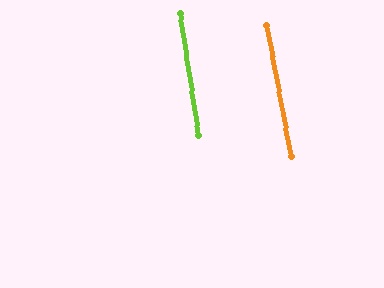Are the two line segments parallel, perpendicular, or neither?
Parallel — their directions differ by only 1.9°.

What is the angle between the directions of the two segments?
Approximately 2 degrees.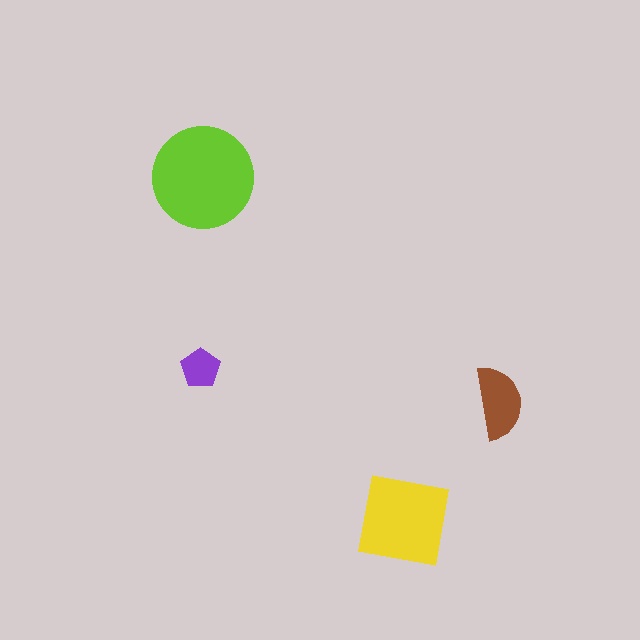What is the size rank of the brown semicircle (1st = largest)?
3rd.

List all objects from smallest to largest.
The purple pentagon, the brown semicircle, the yellow square, the lime circle.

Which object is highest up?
The lime circle is topmost.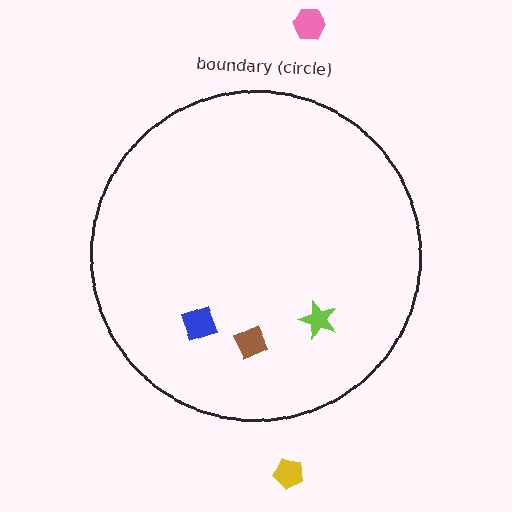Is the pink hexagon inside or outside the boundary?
Outside.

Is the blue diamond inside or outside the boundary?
Inside.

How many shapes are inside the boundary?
3 inside, 2 outside.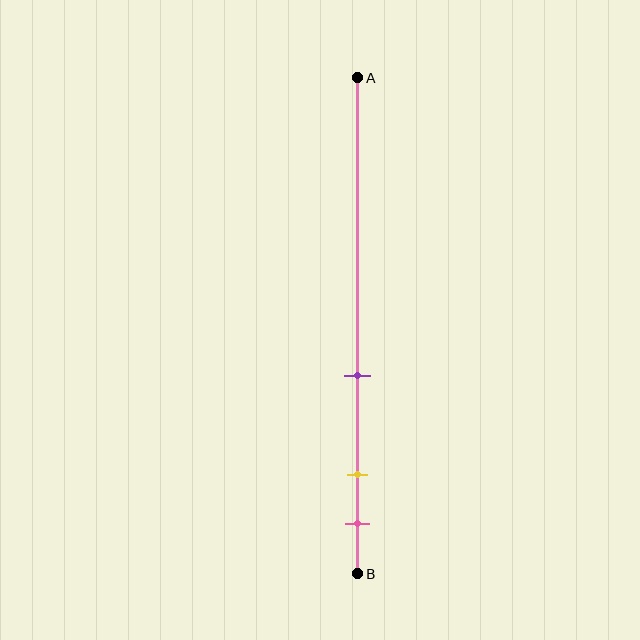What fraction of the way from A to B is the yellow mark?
The yellow mark is approximately 80% (0.8) of the way from A to B.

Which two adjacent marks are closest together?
The yellow and pink marks are the closest adjacent pair.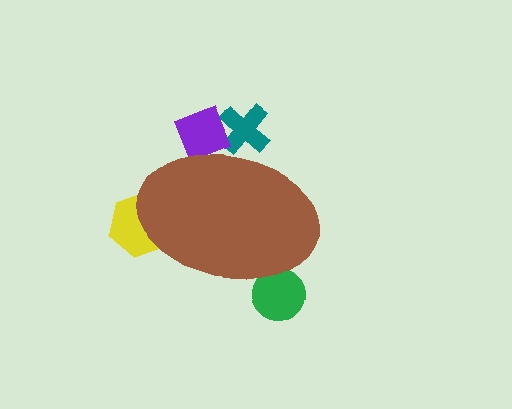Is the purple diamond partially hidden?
Yes, the purple diamond is partially hidden behind the brown ellipse.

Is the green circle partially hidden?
Yes, the green circle is partially hidden behind the brown ellipse.